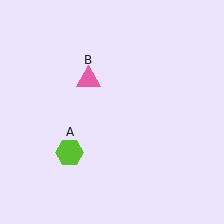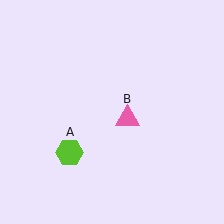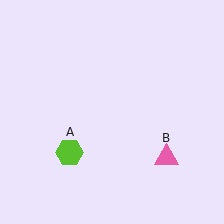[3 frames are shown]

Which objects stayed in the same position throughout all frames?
Lime hexagon (object A) remained stationary.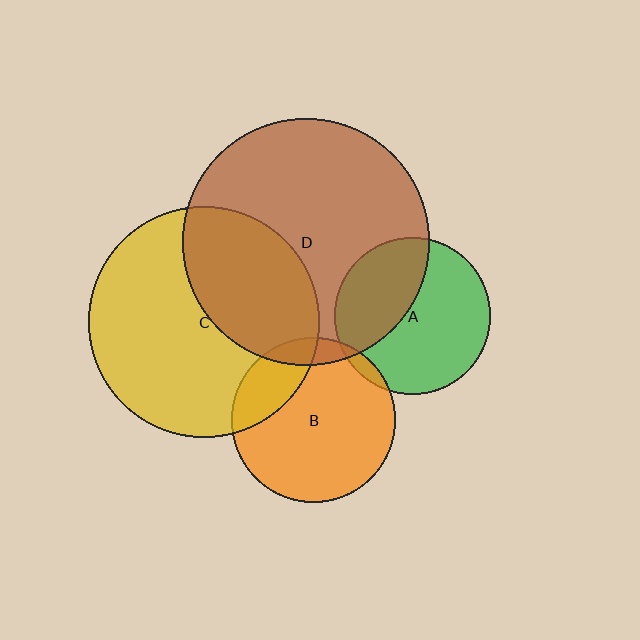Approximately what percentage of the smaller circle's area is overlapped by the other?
Approximately 40%.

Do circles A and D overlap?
Yes.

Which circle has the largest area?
Circle D (brown).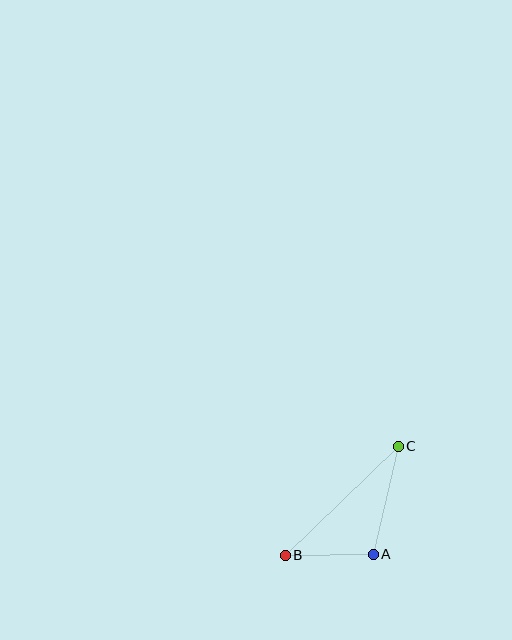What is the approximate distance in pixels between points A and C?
The distance between A and C is approximately 111 pixels.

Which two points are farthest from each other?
Points B and C are farthest from each other.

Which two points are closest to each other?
Points A and B are closest to each other.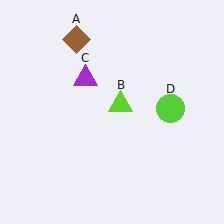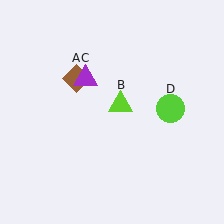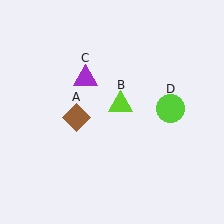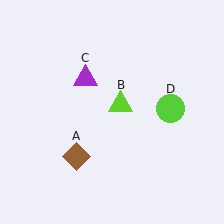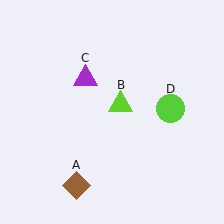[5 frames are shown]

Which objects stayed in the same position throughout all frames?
Lime triangle (object B) and purple triangle (object C) and lime circle (object D) remained stationary.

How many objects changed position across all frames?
1 object changed position: brown diamond (object A).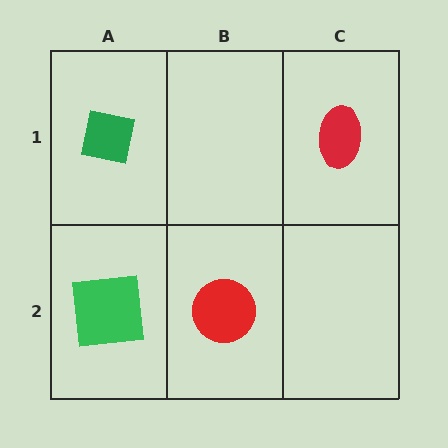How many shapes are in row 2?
2 shapes.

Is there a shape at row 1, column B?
No, that cell is empty.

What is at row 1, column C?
A red ellipse.